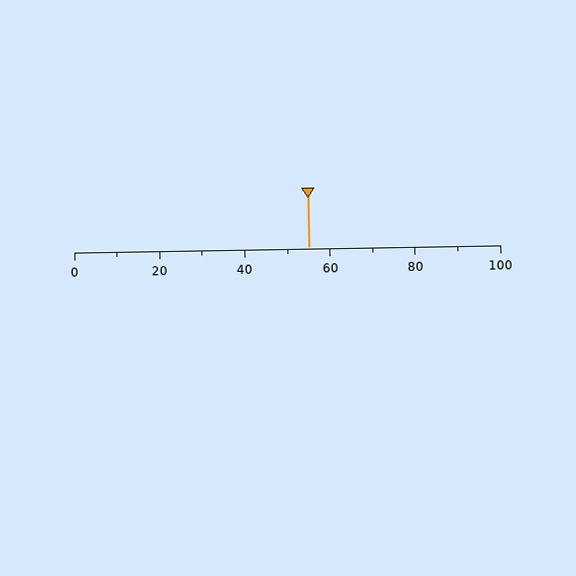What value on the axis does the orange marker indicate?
The marker indicates approximately 55.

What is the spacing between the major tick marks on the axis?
The major ticks are spaced 20 apart.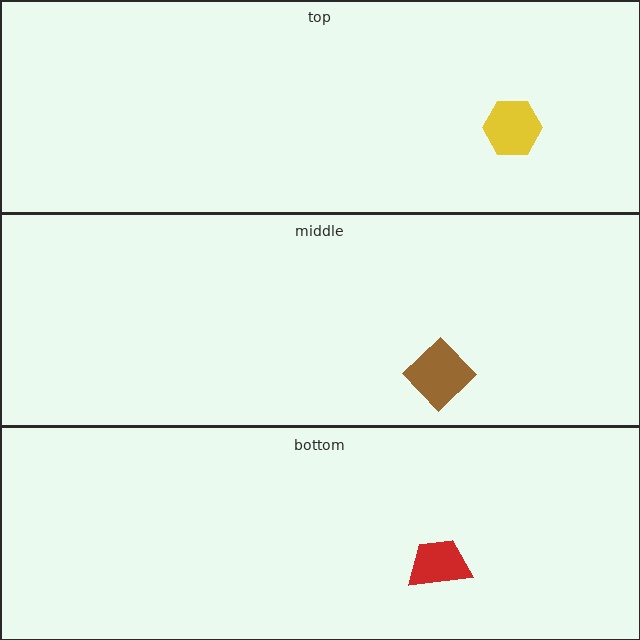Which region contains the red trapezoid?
The bottom region.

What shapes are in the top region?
The yellow hexagon.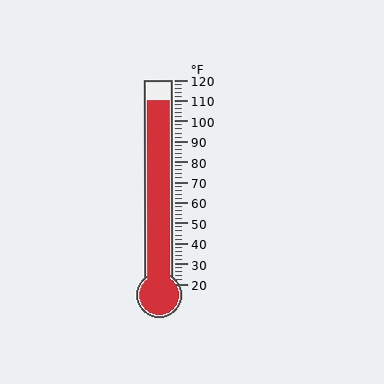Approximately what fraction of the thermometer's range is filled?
The thermometer is filled to approximately 90% of its range.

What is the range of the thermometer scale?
The thermometer scale ranges from 20°F to 120°F.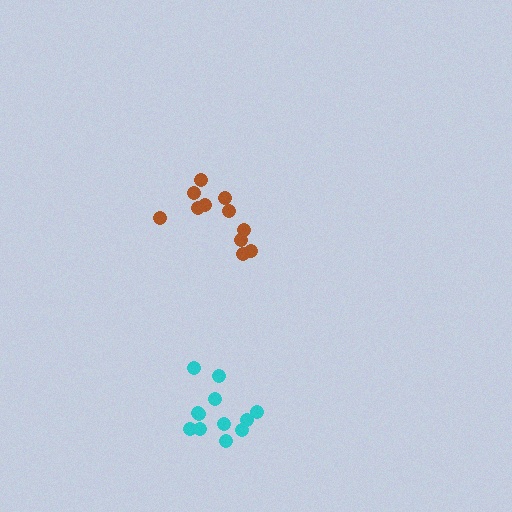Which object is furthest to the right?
The brown cluster is rightmost.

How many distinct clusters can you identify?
There are 2 distinct clusters.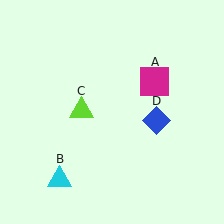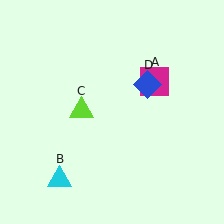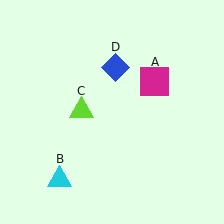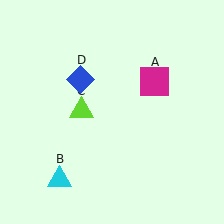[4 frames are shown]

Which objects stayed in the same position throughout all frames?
Magenta square (object A) and cyan triangle (object B) and lime triangle (object C) remained stationary.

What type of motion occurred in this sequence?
The blue diamond (object D) rotated counterclockwise around the center of the scene.